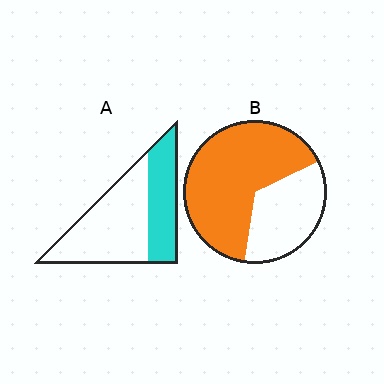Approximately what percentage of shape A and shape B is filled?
A is approximately 35% and B is approximately 65%.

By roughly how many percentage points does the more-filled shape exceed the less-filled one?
By roughly 30 percentage points (B over A).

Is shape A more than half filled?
No.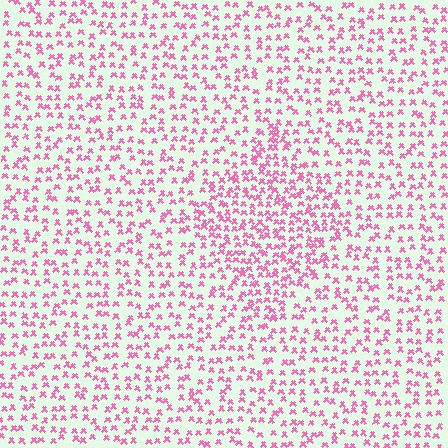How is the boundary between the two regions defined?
The boundary is defined by a change in element density (approximately 1.7x ratio). All elements are the same color, size, and shape.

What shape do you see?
I see a diamond.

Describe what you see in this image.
The image contains small pink elements arranged at two different densities. A diamond-shaped region is visible where the elements are more densely packed than the surrounding area.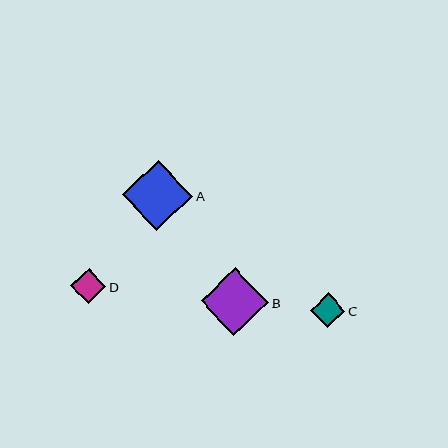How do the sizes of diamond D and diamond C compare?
Diamond D and diamond C are approximately the same size.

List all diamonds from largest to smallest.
From largest to smallest: A, B, D, C.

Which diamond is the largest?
Diamond A is the largest with a size of approximately 70 pixels.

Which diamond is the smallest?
Diamond C is the smallest with a size of approximately 35 pixels.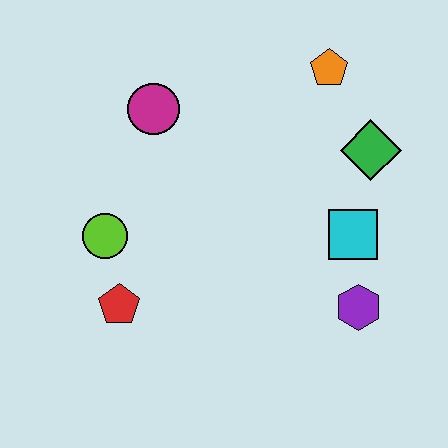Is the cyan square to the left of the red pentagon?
No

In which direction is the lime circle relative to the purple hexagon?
The lime circle is to the left of the purple hexagon.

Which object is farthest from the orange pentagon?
The red pentagon is farthest from the orange pentagon.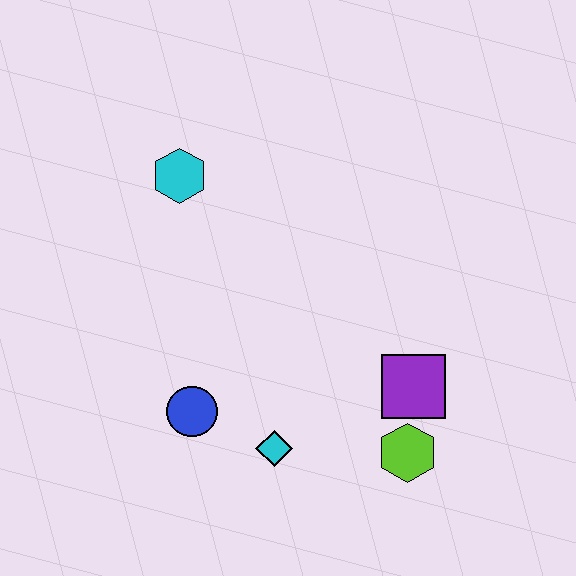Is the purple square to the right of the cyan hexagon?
Yes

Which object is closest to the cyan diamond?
The blue circle is closest to the cyan diamond.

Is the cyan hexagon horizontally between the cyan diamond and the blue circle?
No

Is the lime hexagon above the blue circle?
No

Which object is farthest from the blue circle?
The cyan hexagon is farthest from the blue circle.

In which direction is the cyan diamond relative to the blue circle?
The cyan diamond is to the right of the blue circle.